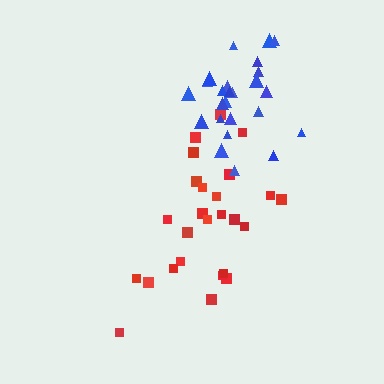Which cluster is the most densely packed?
Blue.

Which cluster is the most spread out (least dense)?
Red.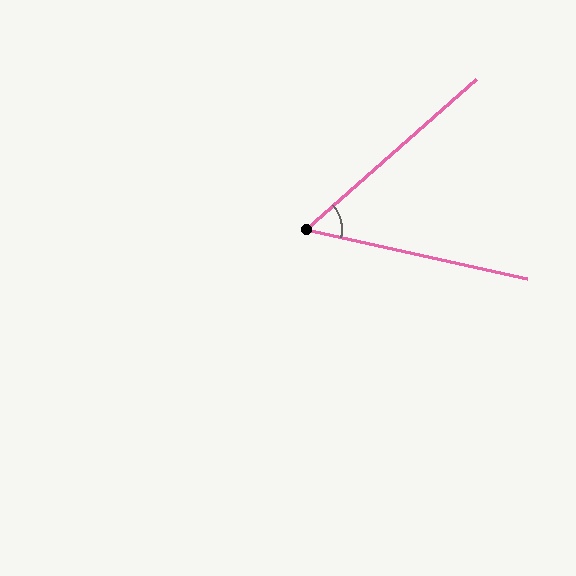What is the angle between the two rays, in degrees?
Approximately 54 degrees.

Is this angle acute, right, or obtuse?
It is acute.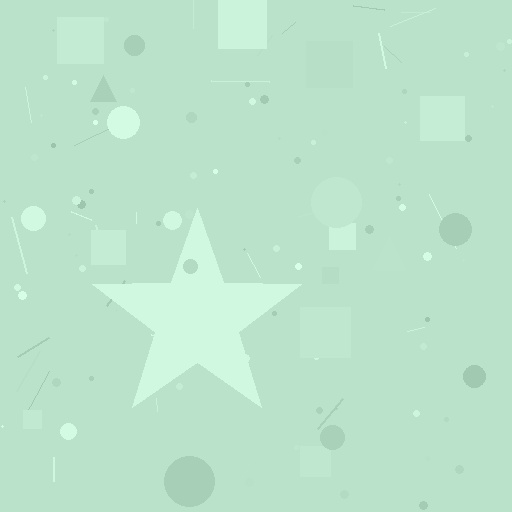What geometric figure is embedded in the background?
A star is embedded in the background.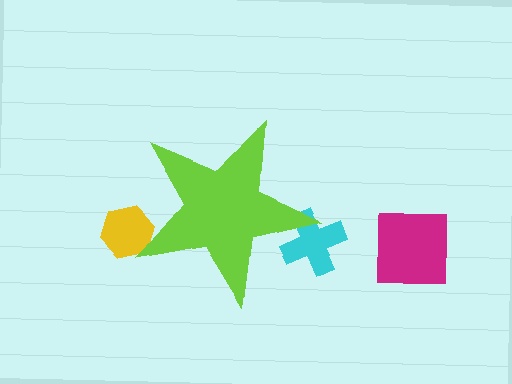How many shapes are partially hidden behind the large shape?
2 shapes are partially hidden.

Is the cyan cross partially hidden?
Yes, the cyan cross is partially hidden behind the lime star.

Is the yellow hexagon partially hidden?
Yes, the yellow hexagon is partially hidden behind the lime star.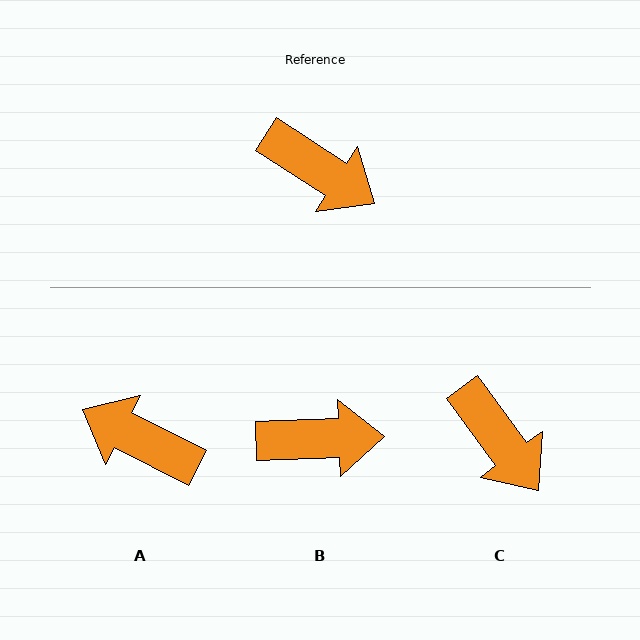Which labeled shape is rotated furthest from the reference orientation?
A, about 174 degrees away.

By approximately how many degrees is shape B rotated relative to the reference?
Approximately 35 degrees counter-clockwise.